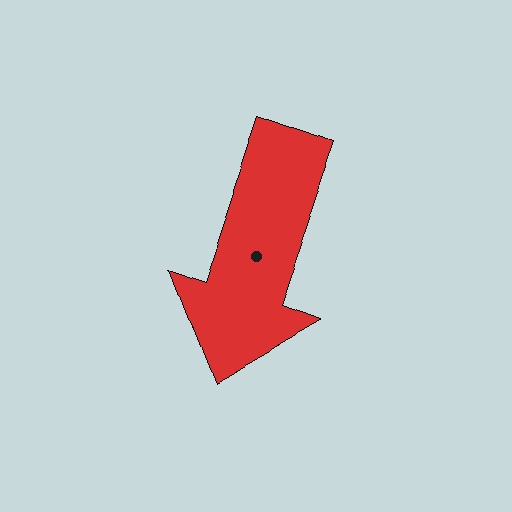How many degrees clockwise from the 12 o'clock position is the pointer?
Approximately 199 degrees.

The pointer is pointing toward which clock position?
Roughly 7 o'clock.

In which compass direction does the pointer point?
South.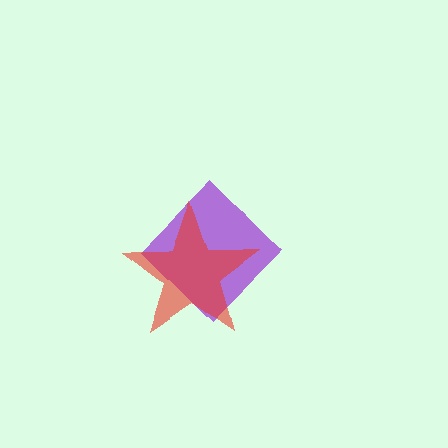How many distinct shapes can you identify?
There are 2 distinct shapes: a purple diamond, a red star.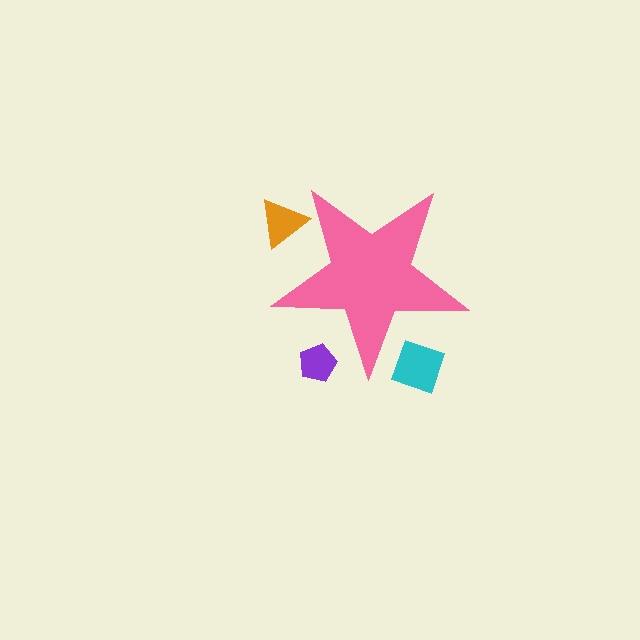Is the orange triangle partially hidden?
Yes, the orange triangle is partially hidden behind the pink star.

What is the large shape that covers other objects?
A pink star.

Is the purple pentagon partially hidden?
Yes, the purple pentagon is partially hidden behind the pink star.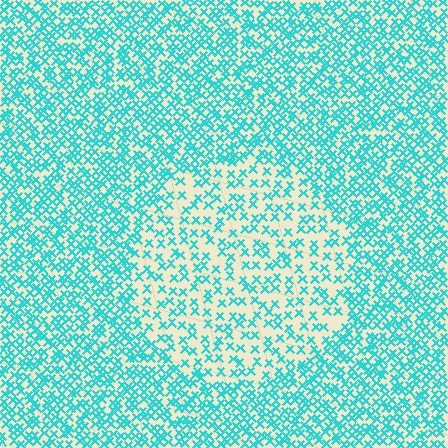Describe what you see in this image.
The image contains small cyan elements arranged at two different densities. A circle-shaped region is visible where the elements are less densely packed than the surrounding area.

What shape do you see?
I see a circle.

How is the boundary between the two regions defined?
The boundary is defined by a change in element density (approximately 2.0x ratio). All elements are the same color, size, and shape.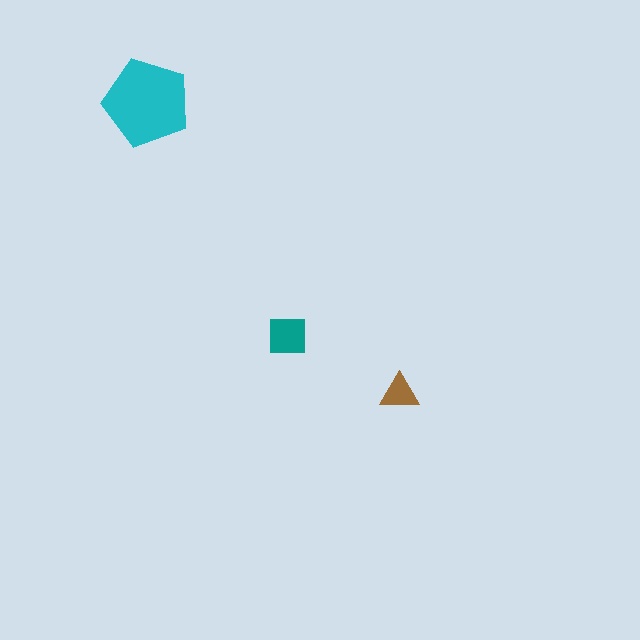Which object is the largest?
The cyan pentagon.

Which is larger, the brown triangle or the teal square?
The teal square.